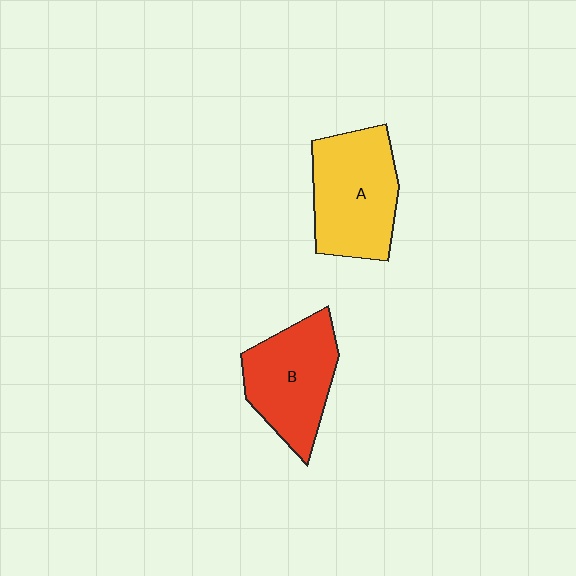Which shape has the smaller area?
Shape B (red).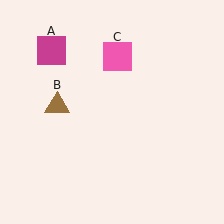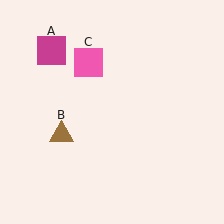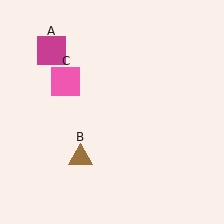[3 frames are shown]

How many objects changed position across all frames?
2 objects changed position: brown triangle (object B), pink square (object C).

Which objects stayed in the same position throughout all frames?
Magenta square (object A) remained stationary.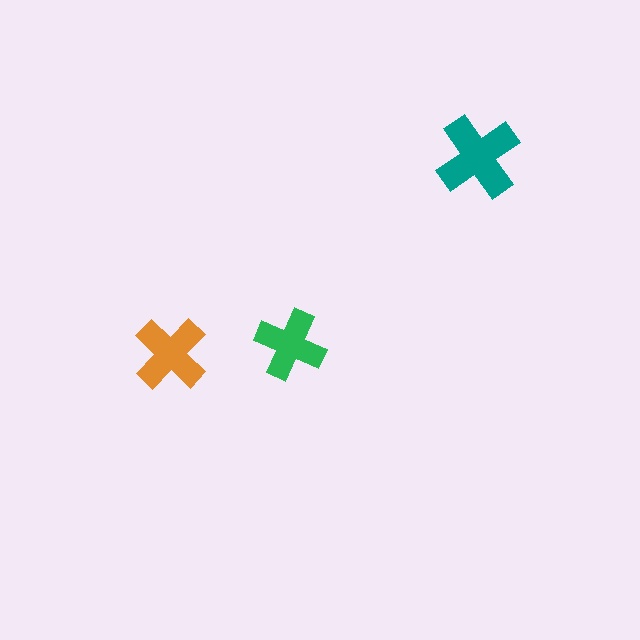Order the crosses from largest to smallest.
the teal one, the orange one, the green one.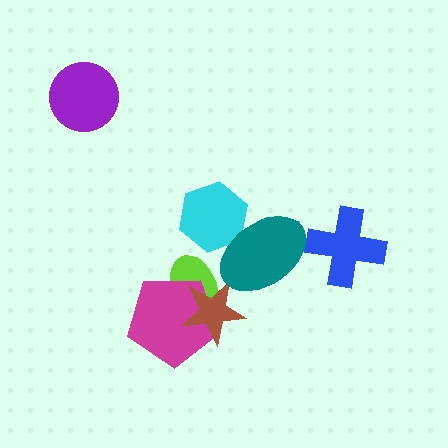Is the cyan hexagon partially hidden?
Yes, it is partially covered by another shape.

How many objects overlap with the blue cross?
0 objects overlap with the blue cross.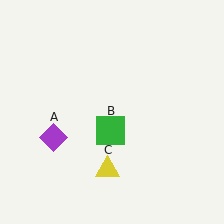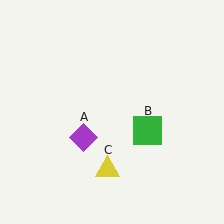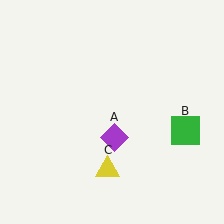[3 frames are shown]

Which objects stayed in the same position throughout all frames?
Yellow triangle (object C) remained stationary.